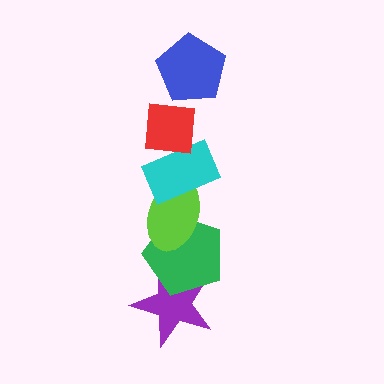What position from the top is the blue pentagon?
The blue pentagon is 1st from the top.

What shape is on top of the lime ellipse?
The cyan rectangle is on top of the lime ellipse.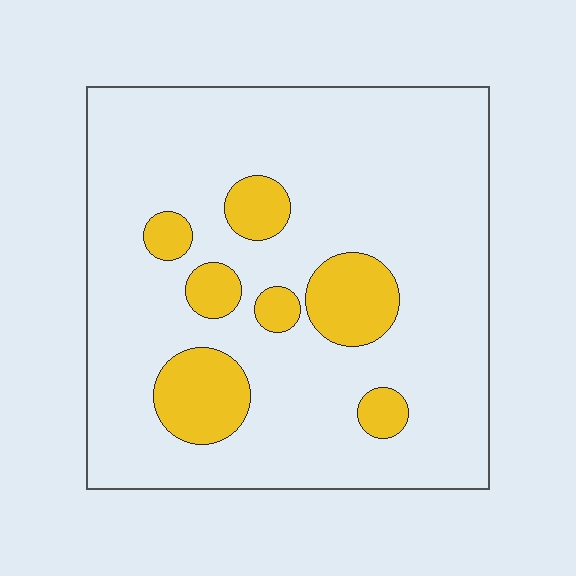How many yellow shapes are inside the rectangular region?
7.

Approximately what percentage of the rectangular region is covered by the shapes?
Approximately 15%.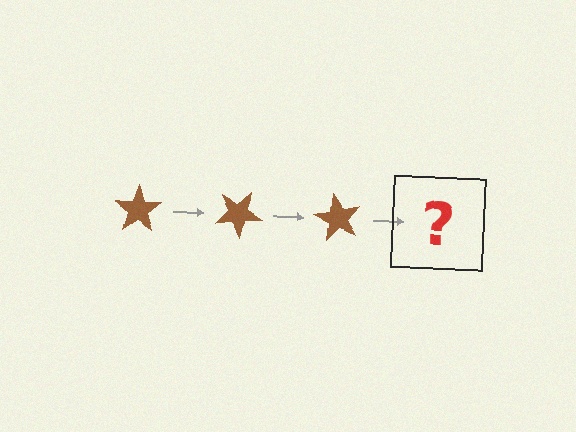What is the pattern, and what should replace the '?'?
The pattern is that the star rotates 30 degrees each step. The '?' should be a brown star rotated 90 degrees.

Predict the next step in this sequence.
The next step is a brown star rotated 90 degrees.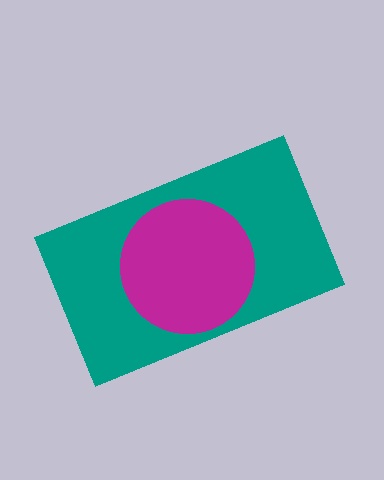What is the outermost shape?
The teal rectangle.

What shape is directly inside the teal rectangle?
The magenta circle.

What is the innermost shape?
The magenta circle.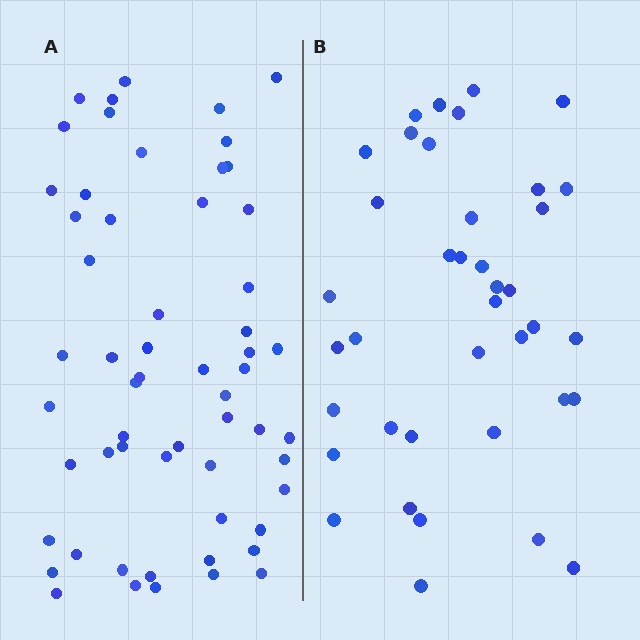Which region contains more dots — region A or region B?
Region A (the left region) has more dots.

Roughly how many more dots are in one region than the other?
Region A has approximately 20 more dots than region B.